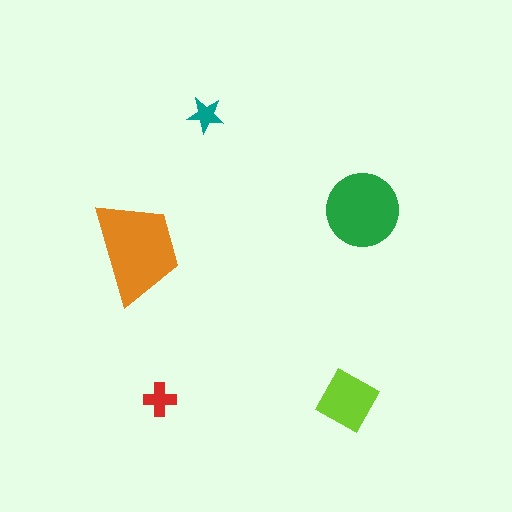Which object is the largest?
The orange trapezoid.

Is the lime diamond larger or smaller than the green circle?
Smaller.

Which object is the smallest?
The teal star.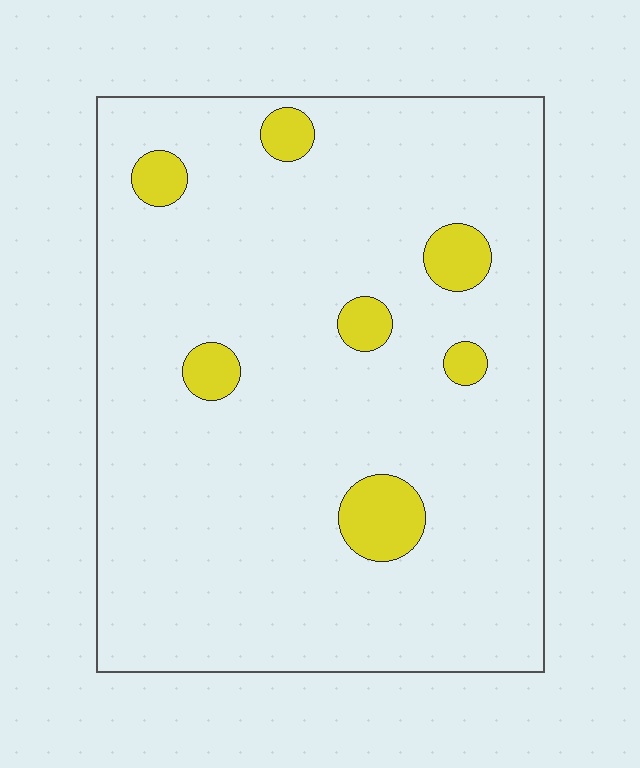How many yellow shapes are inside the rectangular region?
7.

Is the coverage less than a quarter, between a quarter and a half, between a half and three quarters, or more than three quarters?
Less than a quarter.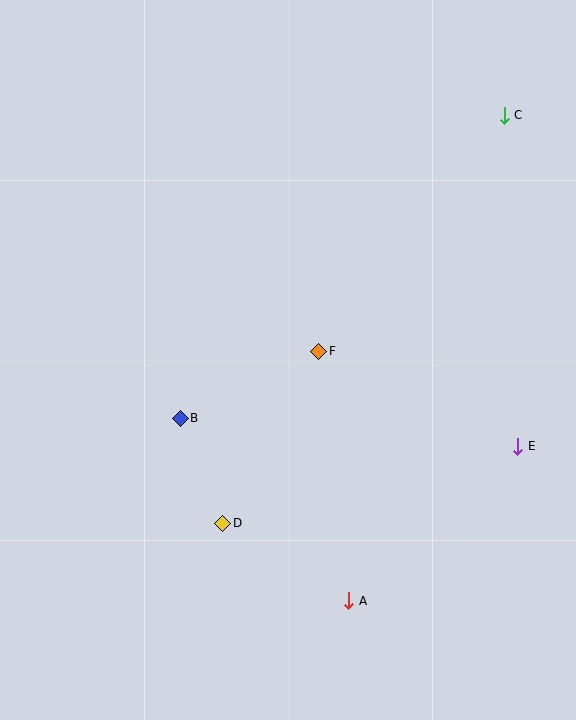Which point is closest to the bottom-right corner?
Point A is closest to the bottom-right corner.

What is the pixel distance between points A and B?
The distance between A and B is 249 pixels.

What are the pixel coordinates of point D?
Point D is at (223, 523).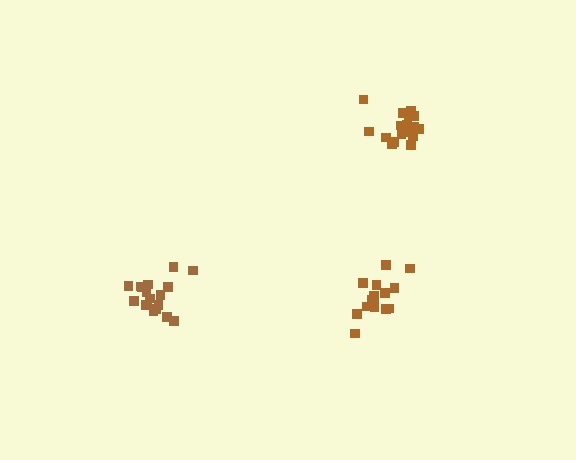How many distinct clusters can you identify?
There are 3 distinct clusters.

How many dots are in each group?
Group 1: 15 dots, Group 2: 19 dots, Group 3: 17 dots (51 total).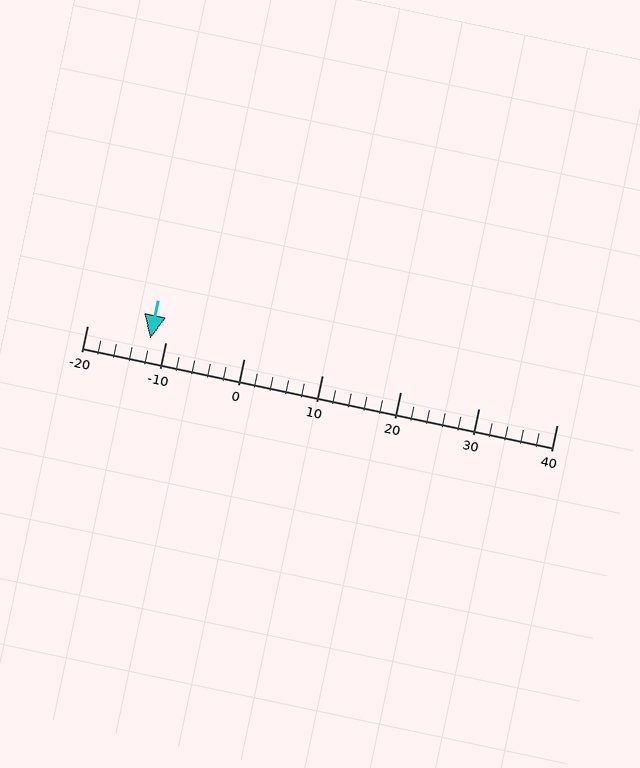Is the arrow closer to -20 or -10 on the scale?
The arrow is closer to -10.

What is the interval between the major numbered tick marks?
The major tick marks are spaced 10 units apart.